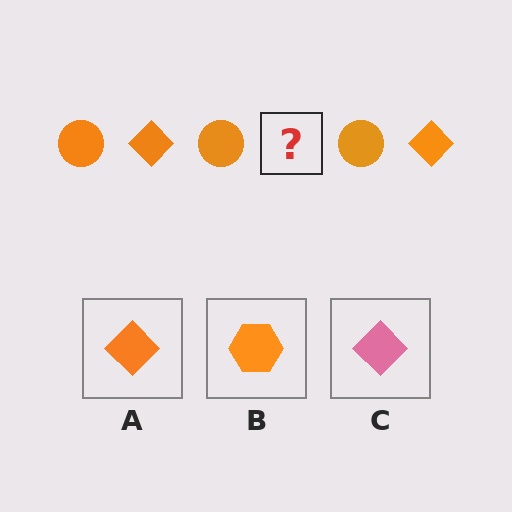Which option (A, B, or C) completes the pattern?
A.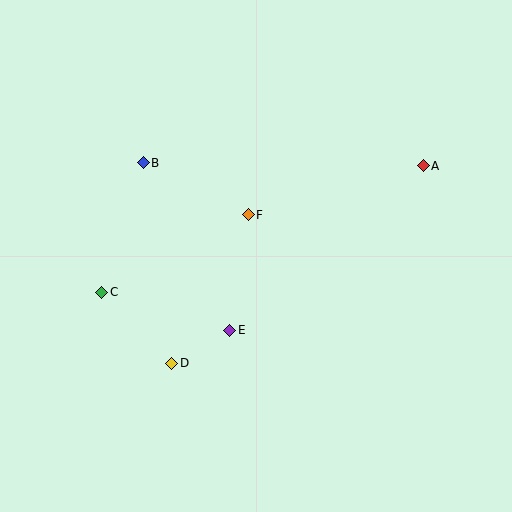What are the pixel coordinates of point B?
Point B is at (143, 163).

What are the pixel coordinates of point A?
Point A is at (423, 166).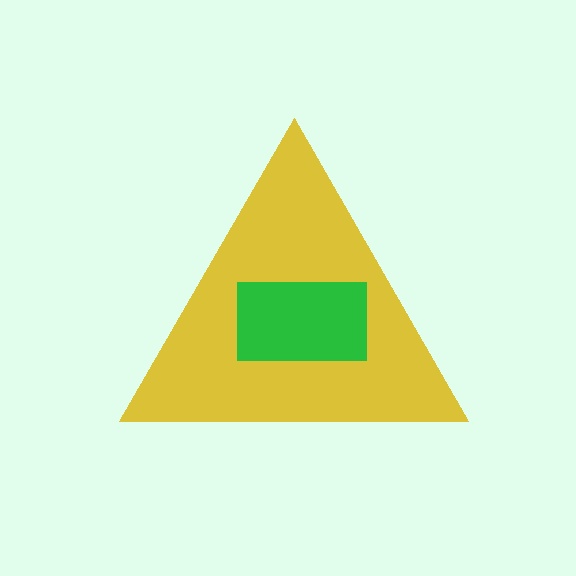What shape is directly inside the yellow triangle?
The green rectangle.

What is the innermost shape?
The green rectangle.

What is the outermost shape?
The yellow triangle.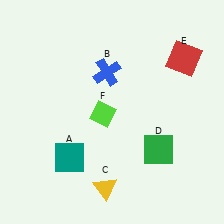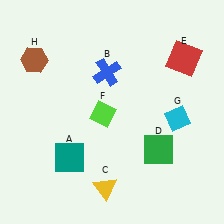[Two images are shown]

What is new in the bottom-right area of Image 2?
A cyan diamond (G) was added in the bottom-right area of Image 2.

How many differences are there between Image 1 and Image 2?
There are 2 differences between the two images.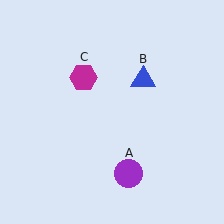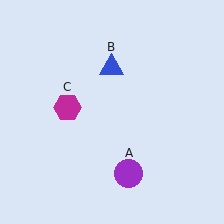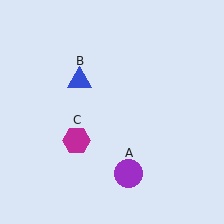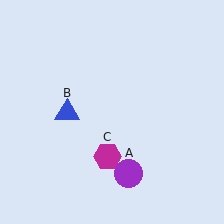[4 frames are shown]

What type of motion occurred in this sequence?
The blue triangle (object B), magenta hexagon (object C) rotated counterclockwise around the center of the scene.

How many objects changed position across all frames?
2 objects changed position: blue triangle (object B), magenta hexagon (object C).